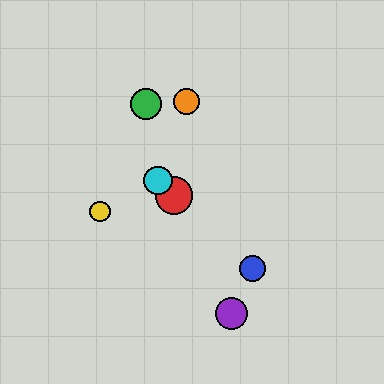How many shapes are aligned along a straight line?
3 shapes (the red circle, the blue circle, the cyan circle) are aligned along a straight line.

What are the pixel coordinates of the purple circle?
The purple circle is at (232, 314).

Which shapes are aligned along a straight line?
The red circle, the blue circle, the cyan circle are aligned along a straight line.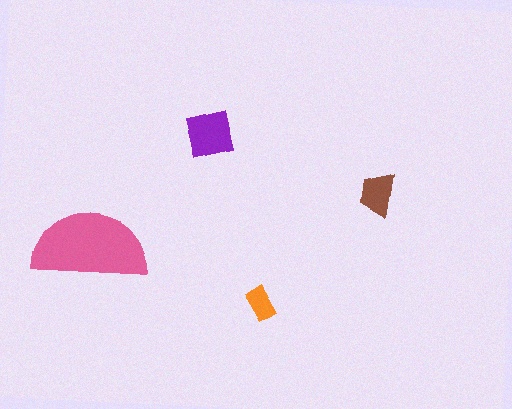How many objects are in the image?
There are 4 objects in the image.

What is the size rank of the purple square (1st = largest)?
2nd.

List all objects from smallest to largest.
The orange rectangle, the brown trapezoid, the purple square, the pink semicircle.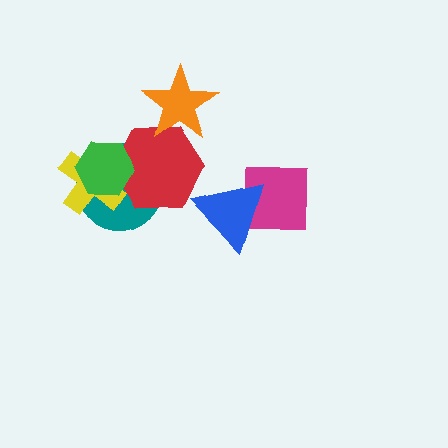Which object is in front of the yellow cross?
The green hexagon is in front of the yellow cross.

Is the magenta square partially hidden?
Yes, it is partially covered by another shape.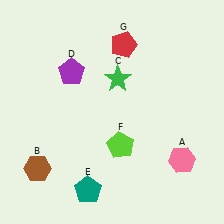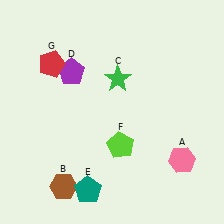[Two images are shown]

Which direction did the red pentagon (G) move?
The red pentagon (G) moved left.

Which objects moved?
The objects that moved are: the brown hexagon (B), the red pentagon (G).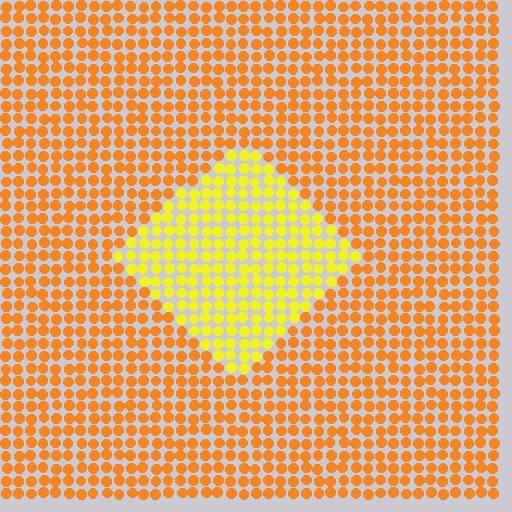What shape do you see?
I see a diamond.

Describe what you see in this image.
The image is filled with small orange elements in a uniform arrangement. A diamond-shaped region is visible where the elements are tinted to a slightly different hue, forming a subtle color boundary.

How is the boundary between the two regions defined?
The boundary is defined purely by a slight shift in hue (about 33 degrees). Spacing, size, and orientation are identical on both sides.